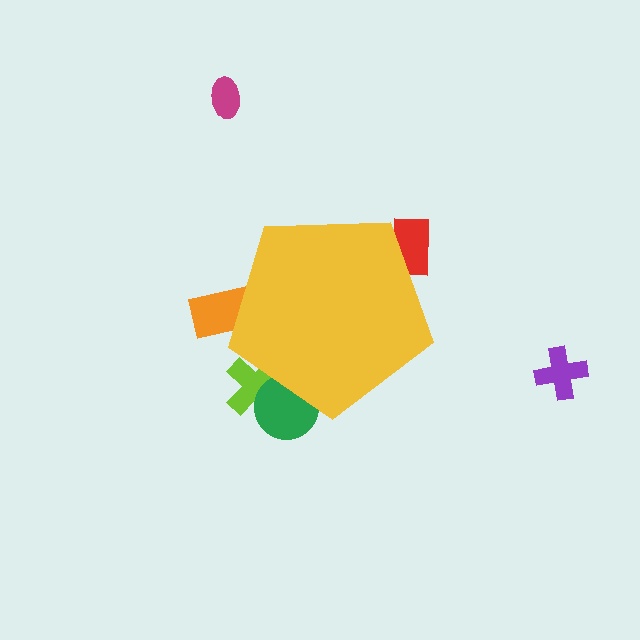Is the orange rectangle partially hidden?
Yes, the orange rectangle is partially hidden behind the yellow pentagon.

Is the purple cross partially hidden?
No, the purple cross is fully visible.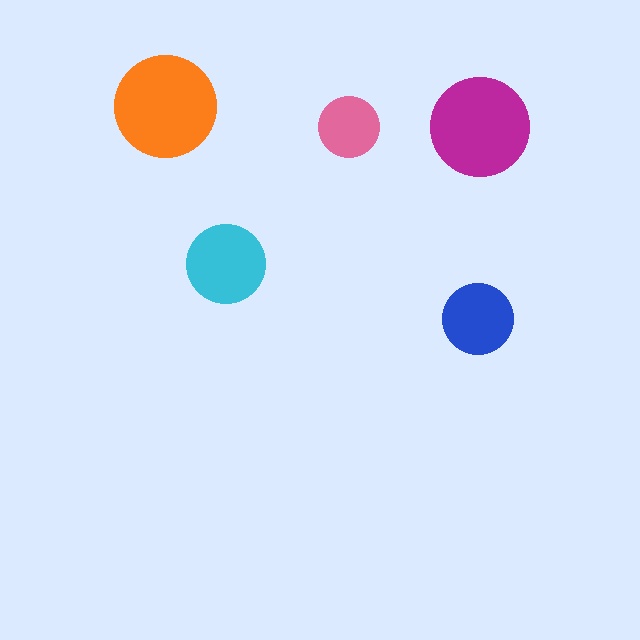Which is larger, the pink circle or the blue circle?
The blue one.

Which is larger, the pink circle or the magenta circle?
The magenta one.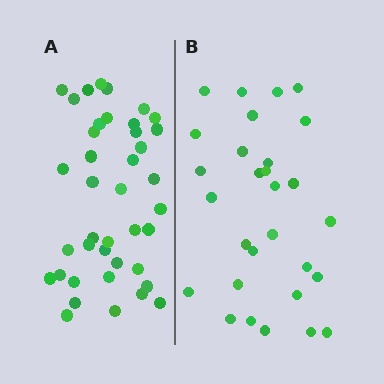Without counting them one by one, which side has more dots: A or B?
Region A (the left region) has more dots.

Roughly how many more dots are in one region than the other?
Region A has roughly 12 or so more dots than region B.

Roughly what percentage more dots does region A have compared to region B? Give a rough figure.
About 40% more.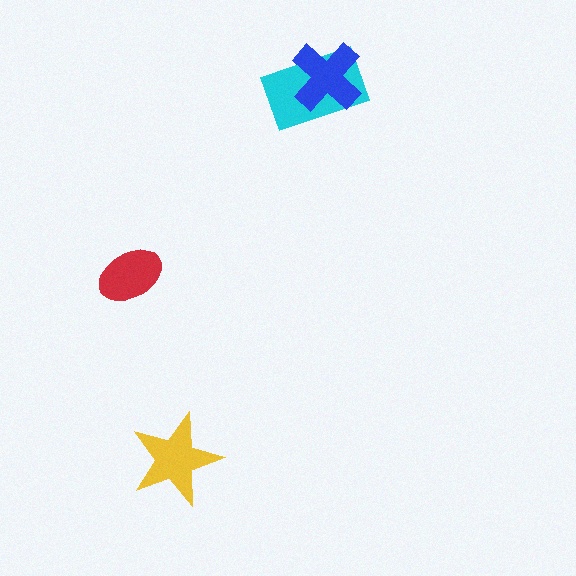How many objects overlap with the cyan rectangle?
1 object overlaps with the cyan rectangle.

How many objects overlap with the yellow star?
0 objects overlap with the yellow star.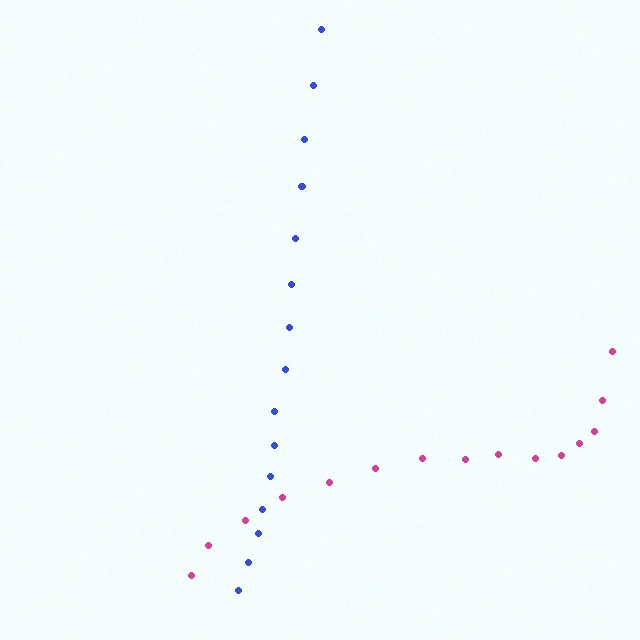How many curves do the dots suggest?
There are 2 distinct paths.